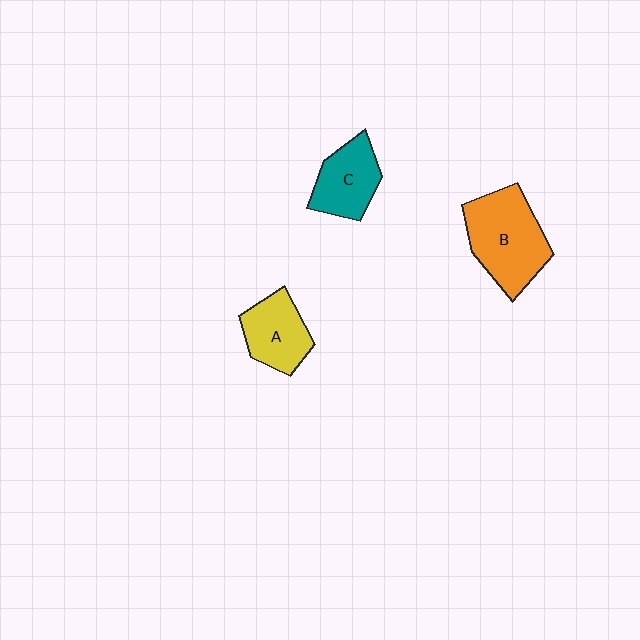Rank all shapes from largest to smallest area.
From largest to smallest: B (orange), C (teal), A (yellow).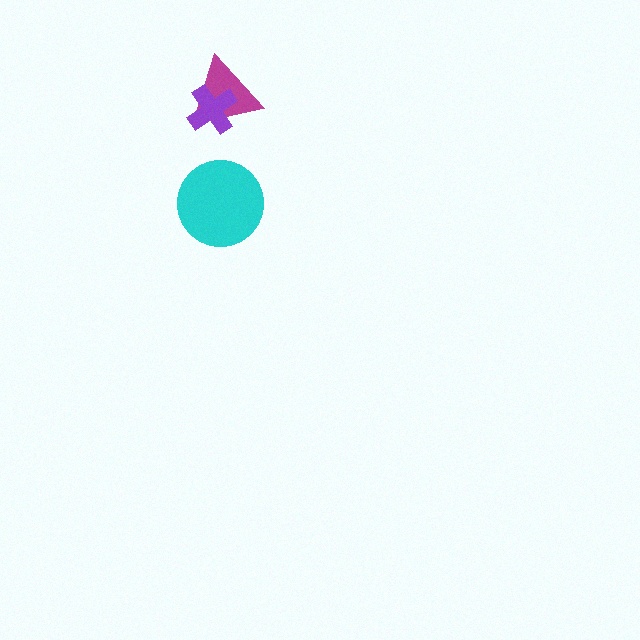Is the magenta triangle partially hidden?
Yes, it is partially covered by another shape.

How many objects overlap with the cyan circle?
0 objects overlap with the cyan circle.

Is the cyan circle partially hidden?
No, no other shape covers it.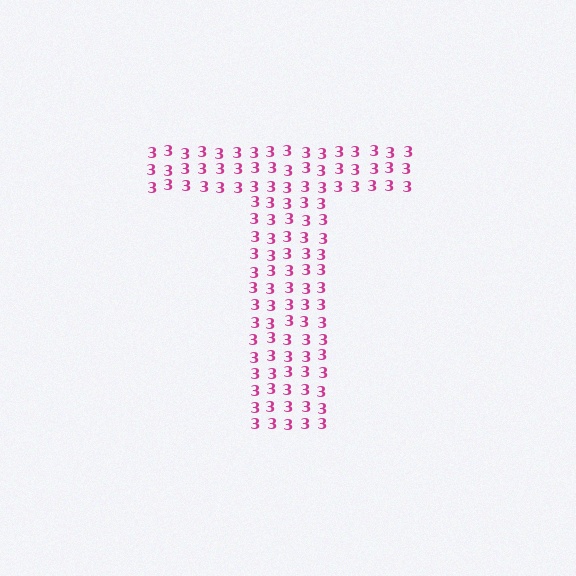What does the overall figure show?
The overall figure shows the letter T.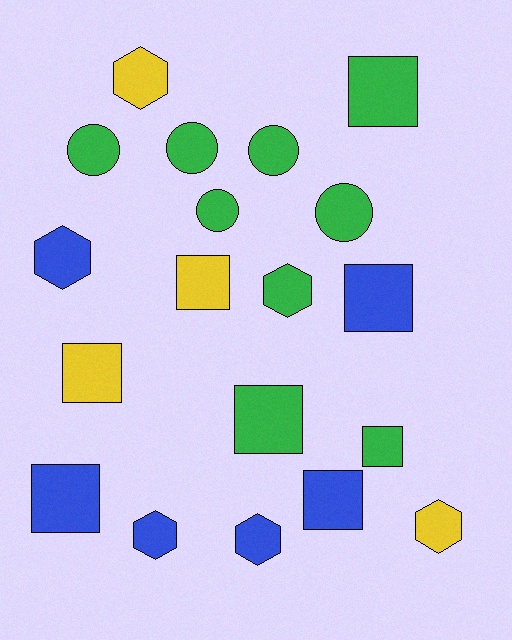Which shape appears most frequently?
Square, with 8 objects.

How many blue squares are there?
There are 3 blue squares.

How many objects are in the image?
There are 19 objects.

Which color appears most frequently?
Green, with 9 objects.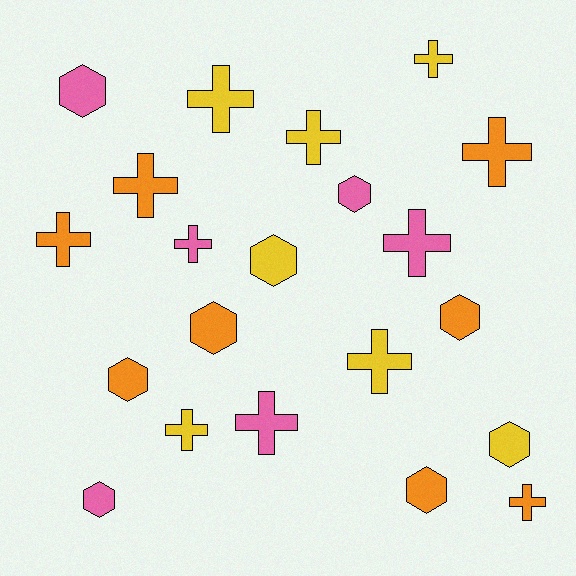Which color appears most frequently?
Orange, with 8 objects.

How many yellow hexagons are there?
There are 2 yellow hexagons.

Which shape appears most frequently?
Cross, with 12 objects.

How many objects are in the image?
There are 21 objects.